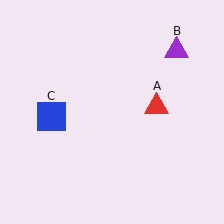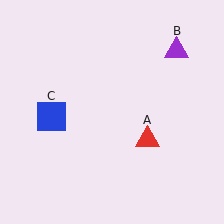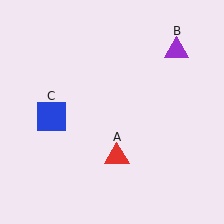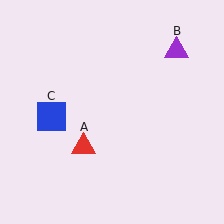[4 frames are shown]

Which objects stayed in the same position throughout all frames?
Purple triangle (object B) and blue square (object C) remained stationary.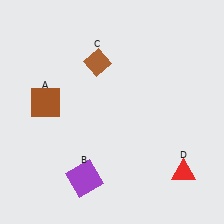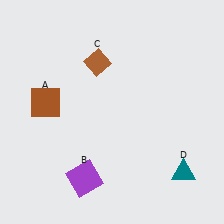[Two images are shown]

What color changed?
The triangle (D) changed from red in Image 1 to teal in Image 2.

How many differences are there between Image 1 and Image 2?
There is 1 difference between the two images.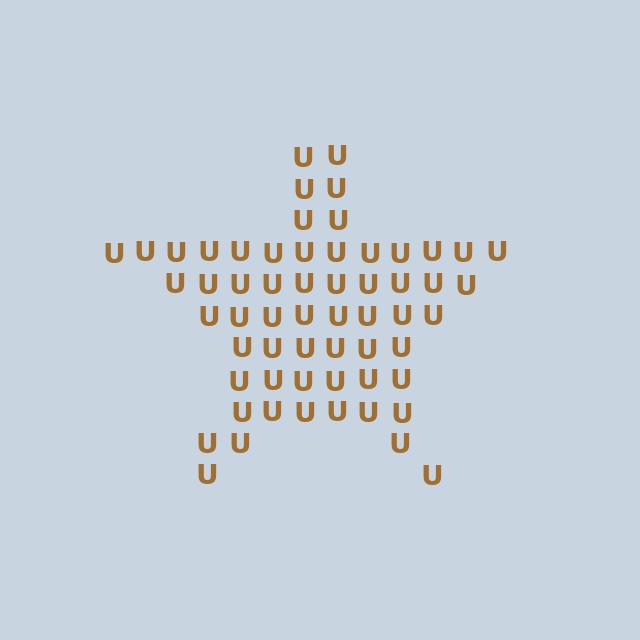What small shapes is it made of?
It is made of small letter U's.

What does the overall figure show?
The overall figure shows a star.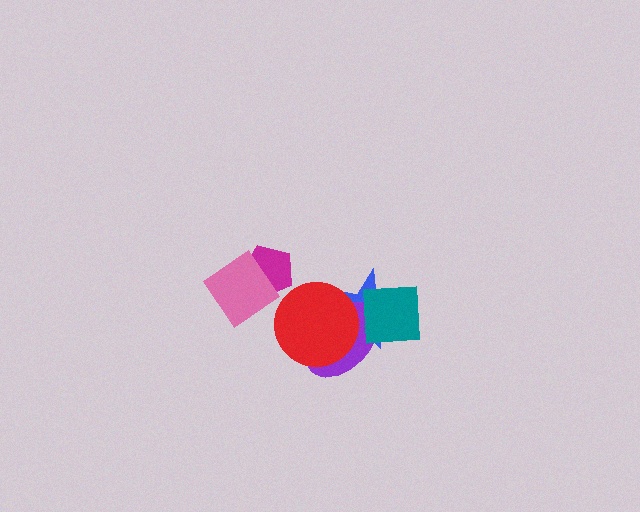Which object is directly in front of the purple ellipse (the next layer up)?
The red circle is directly in front of the purple ellipse.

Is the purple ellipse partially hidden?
Yes, it is partially covered by another shape.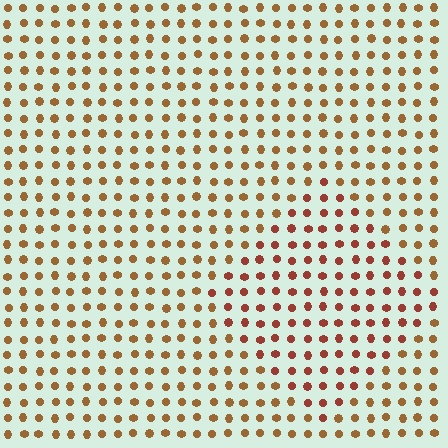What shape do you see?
I see a diamond.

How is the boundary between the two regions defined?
The boundary is defined purely by a slight shift in hue (about 25 degrees). Spacing, size, and orientation are identical on both sides.